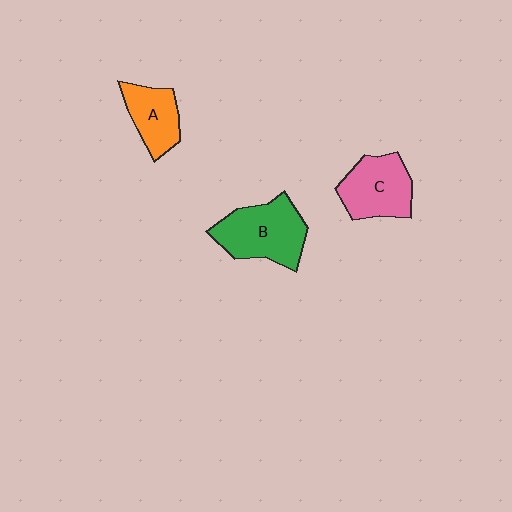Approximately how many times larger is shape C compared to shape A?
Approximately 1.3 times.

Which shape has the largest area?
Shape B (green).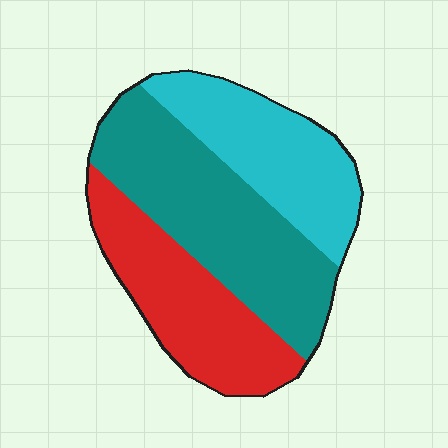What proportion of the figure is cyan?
Cyan covers 28% of the figure.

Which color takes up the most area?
Teal, at roughly 40%.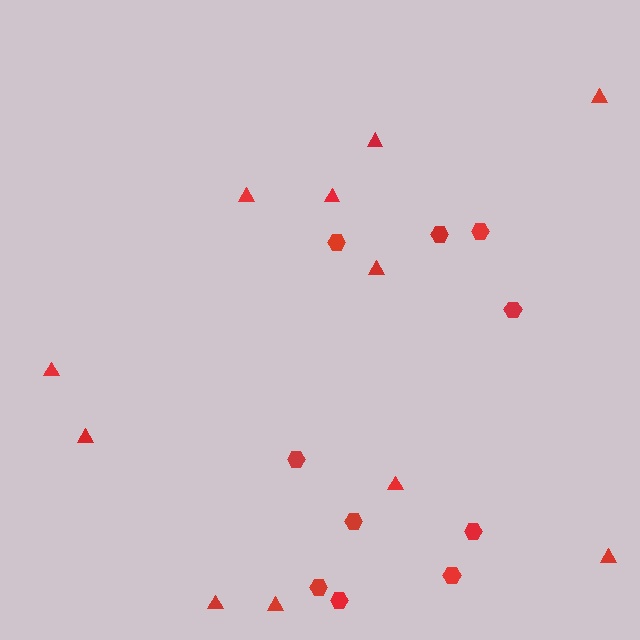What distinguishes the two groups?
There are 2 groups: one group of triangles (11) and one group of hexagons (10).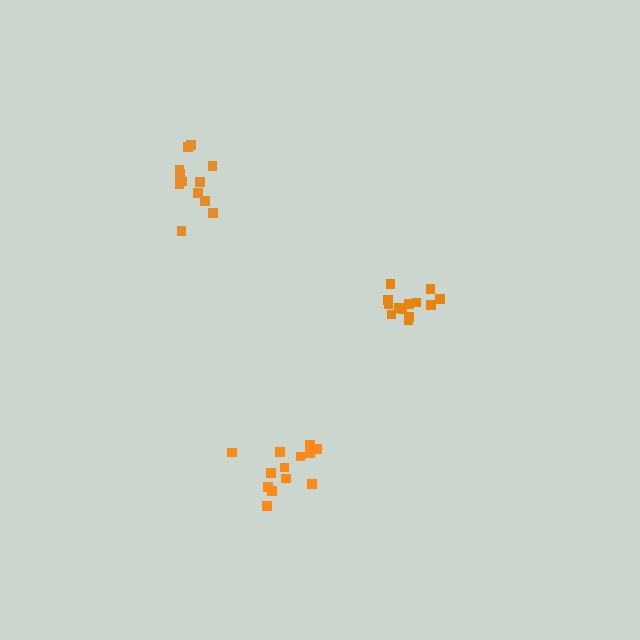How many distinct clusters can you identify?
There are 3 distinct clusters.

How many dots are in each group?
Group 1: 13 dots, Group 2: 13 dots, Group 3: 13 dots (39 total).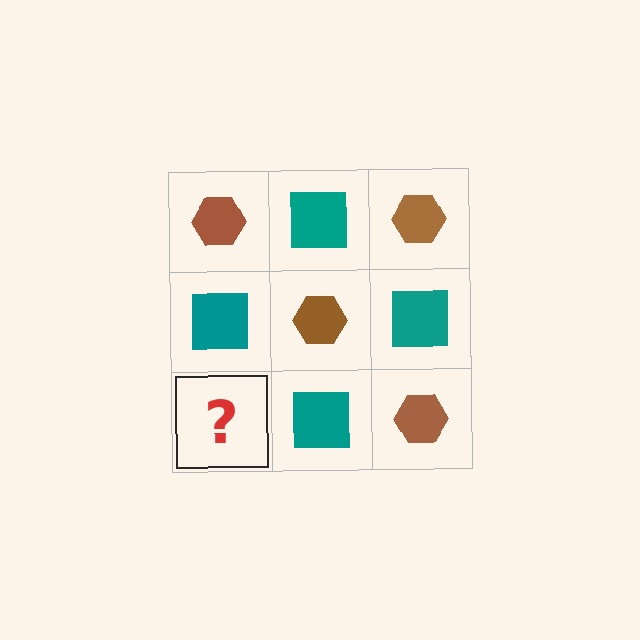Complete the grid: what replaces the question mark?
The question mark should be replaced with a brown hexagon.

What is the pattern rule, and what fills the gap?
The rule is that it alternates brown hexagon and teal square in a checkerboard pattern. The gap should be filled with a brown hexagon.